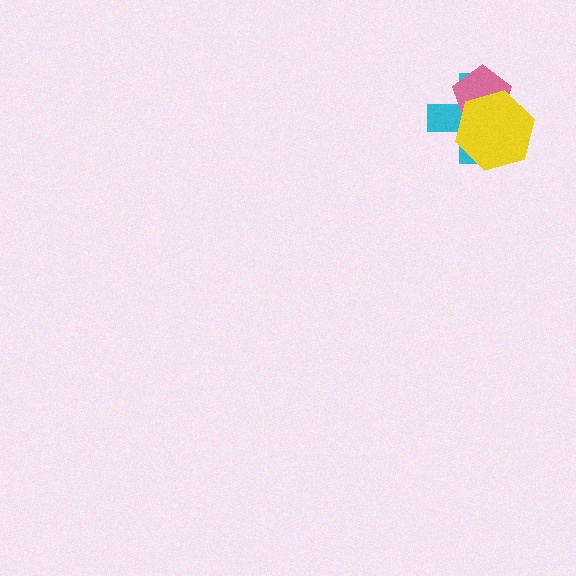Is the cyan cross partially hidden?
Yes, it is partially covered by another shape.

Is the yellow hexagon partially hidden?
No, no other shape covers it.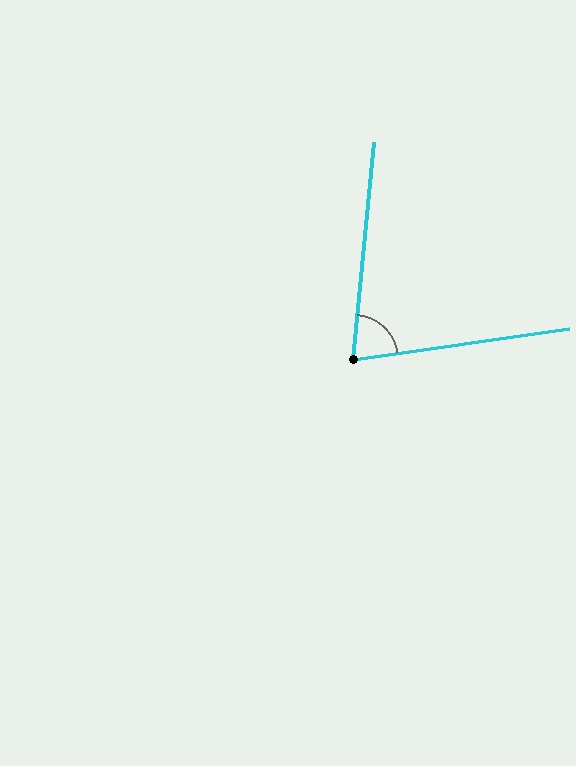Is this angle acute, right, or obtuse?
It is acute.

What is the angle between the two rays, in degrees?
Approximately 76 degrees.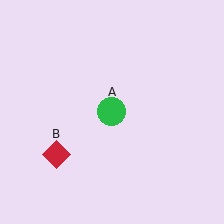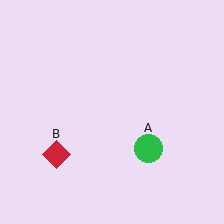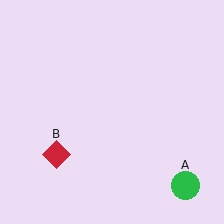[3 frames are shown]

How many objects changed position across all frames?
1 object changed position: green circle (object A).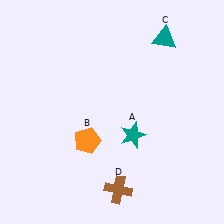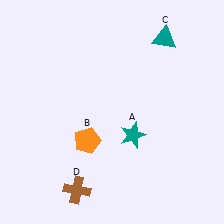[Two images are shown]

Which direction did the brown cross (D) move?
The brown cross (D) moved left.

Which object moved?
The brown cross (D) moved left.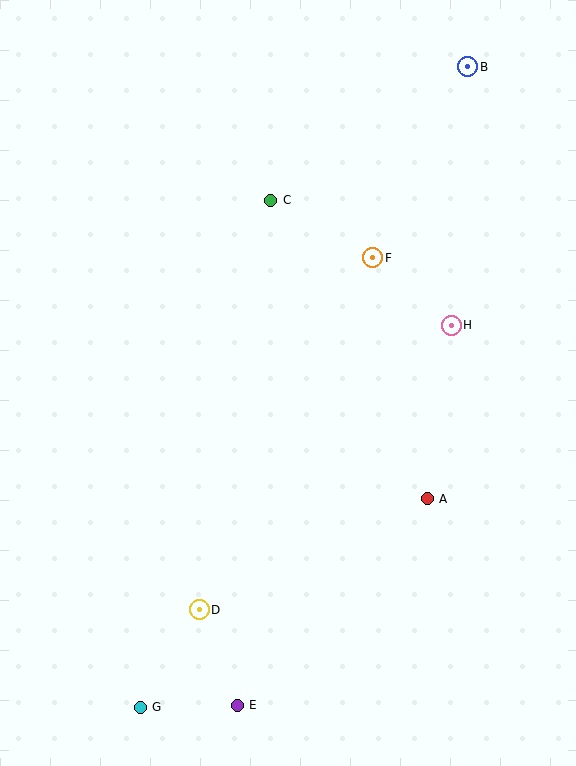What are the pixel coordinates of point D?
Point D is at (199, 610).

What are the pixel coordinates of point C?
Point C is at (271, 200).